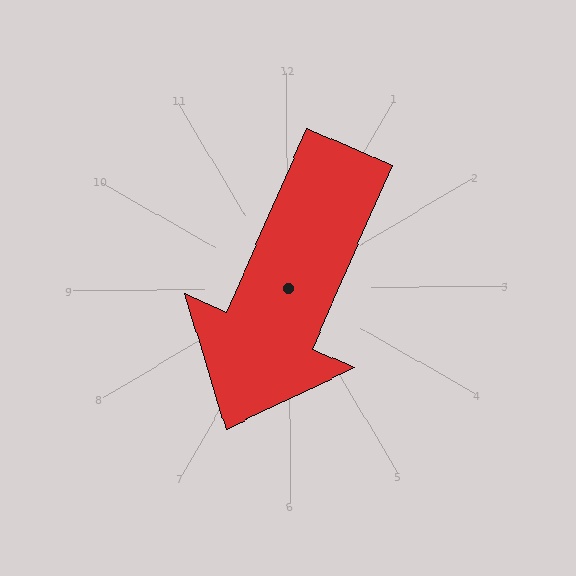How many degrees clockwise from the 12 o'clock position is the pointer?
Approximately 204 degrees.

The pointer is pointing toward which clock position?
Roughly 7 o'clock.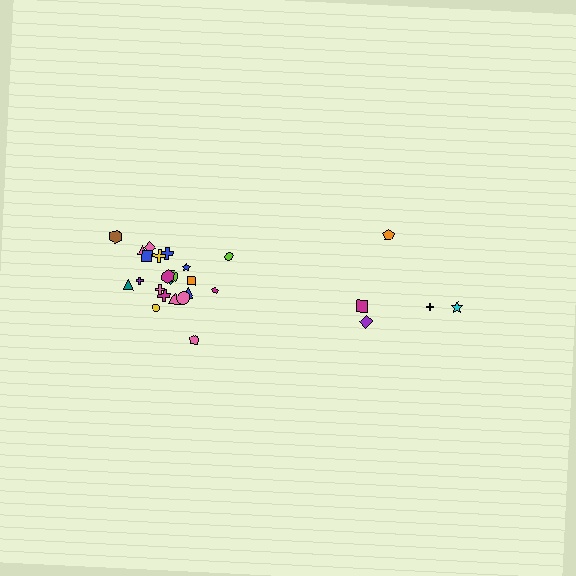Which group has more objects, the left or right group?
The left group.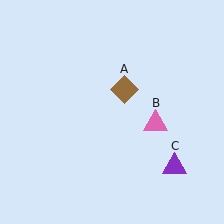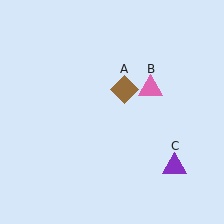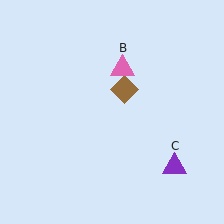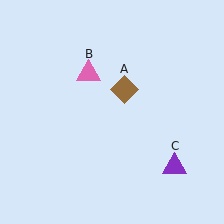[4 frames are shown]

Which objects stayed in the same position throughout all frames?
Brown diamond (object A) and purple triangle (object C) remained stationary.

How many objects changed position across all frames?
1 object changed position: pink triangle (object B).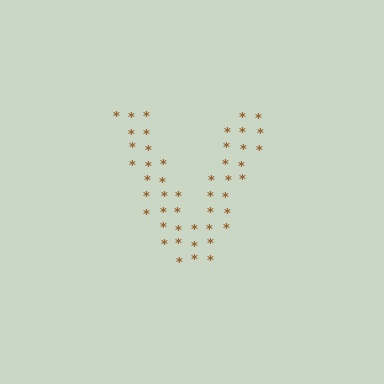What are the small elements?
The small elements are asterisks.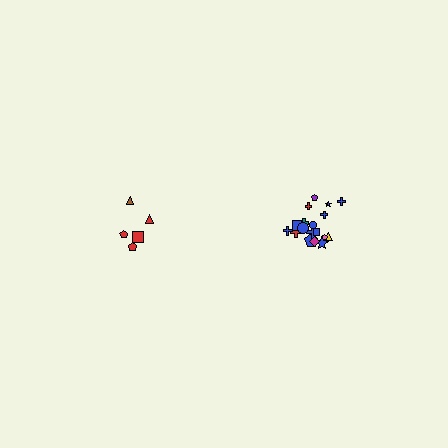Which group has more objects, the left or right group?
The right group.